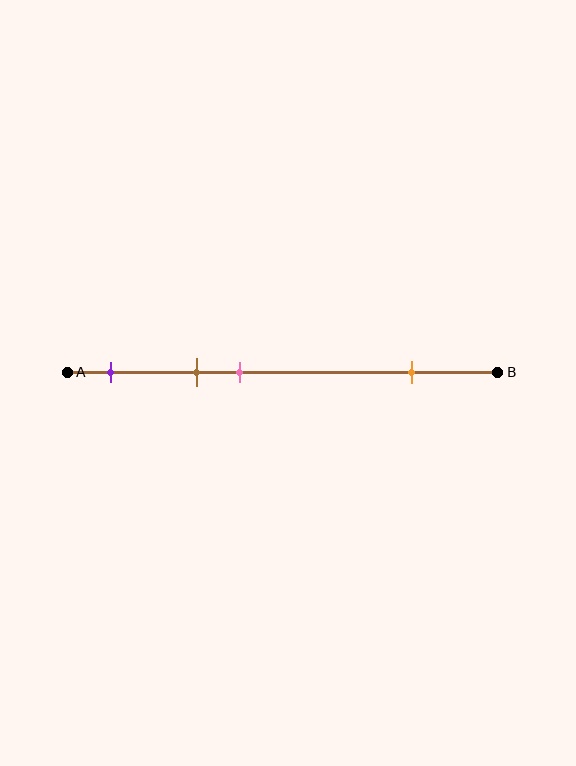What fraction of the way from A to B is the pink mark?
The pink mark is approximately 40% (0.4) of the way from A to B.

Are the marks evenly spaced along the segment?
No, the marks are not evenly spaced.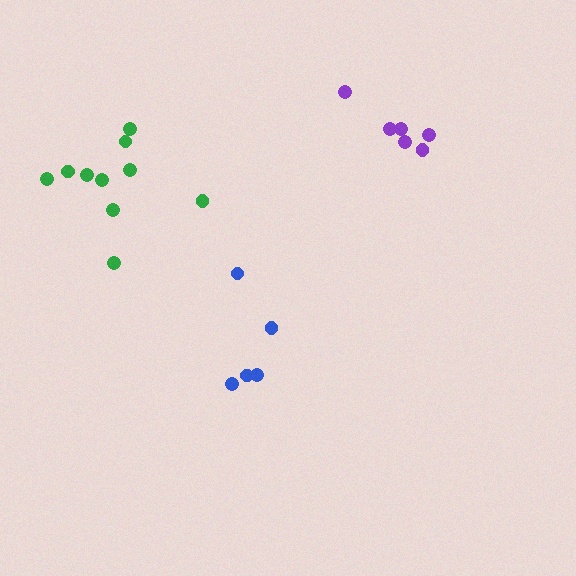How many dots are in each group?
Group 1: 5 dots, Group 2: 10 dots, Group 3: 6 dots (21 total).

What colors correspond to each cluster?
The clusters are colored: blue, green, purple.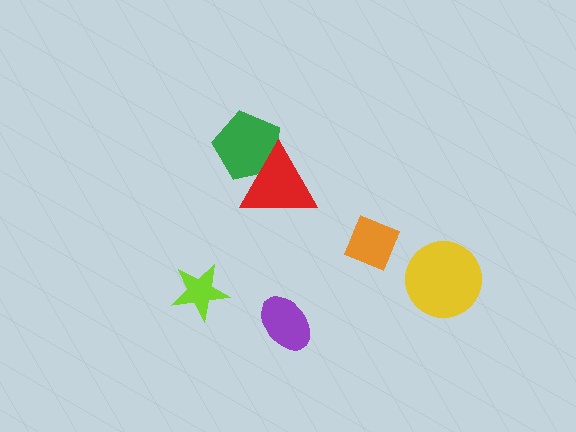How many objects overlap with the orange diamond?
0 objects overlap with the orange diamond.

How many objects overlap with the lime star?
0 objects overlap with the lime star.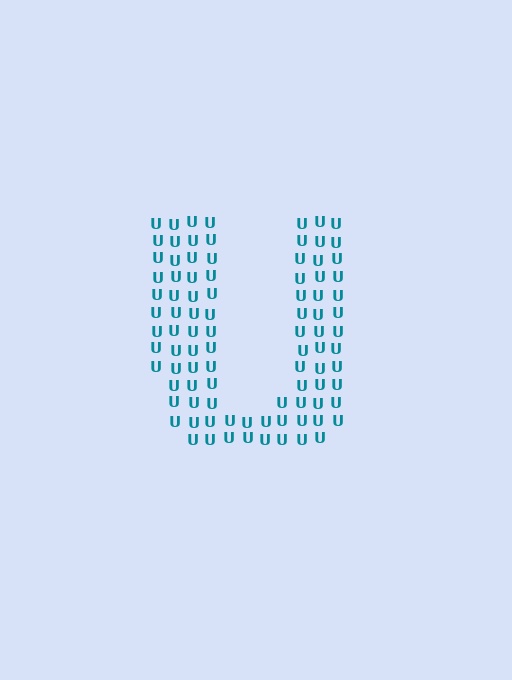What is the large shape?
The large shape is the letter U.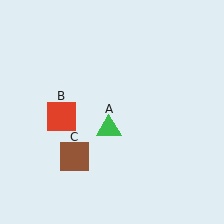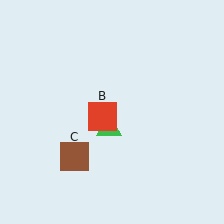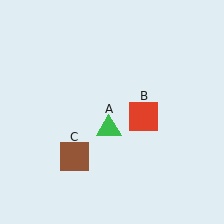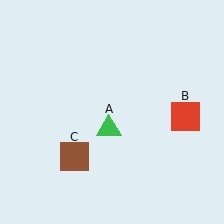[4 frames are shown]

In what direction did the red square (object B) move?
The red square (object B) moved right.